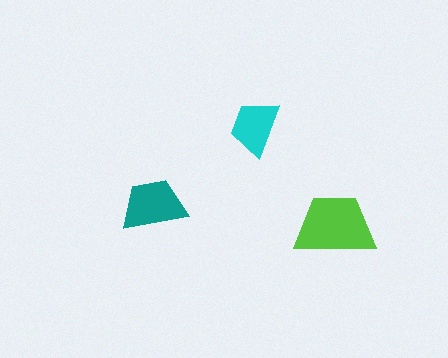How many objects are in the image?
There are 3 objects in the image.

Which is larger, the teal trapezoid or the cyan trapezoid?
The teal one.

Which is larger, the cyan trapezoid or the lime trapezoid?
The lime one.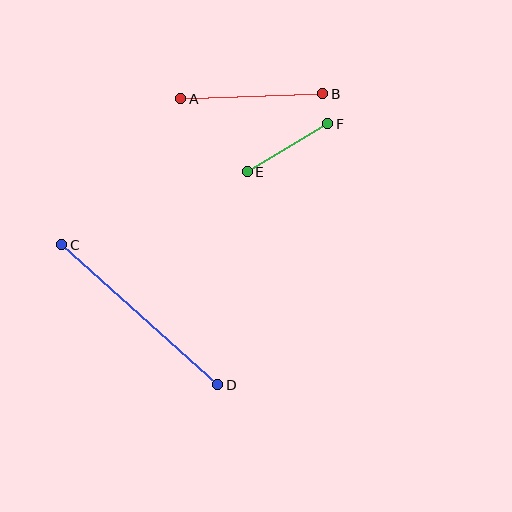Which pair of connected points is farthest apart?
Points C and D are farthest apart.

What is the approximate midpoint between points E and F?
The midpoint is at approximately (288, 148) pixels.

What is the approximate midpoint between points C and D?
The midpoint is at approximately (140, 315) pixels.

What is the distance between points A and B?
The distance is approximately 142 pixels.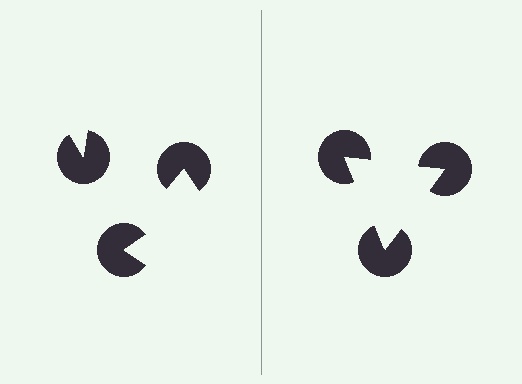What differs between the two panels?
The pac-man discs are positioned identically on both sides; only the wedge orientations differ. On the right they align to a triangle; on the left they are misaligned.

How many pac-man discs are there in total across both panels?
6 — 3 on each side.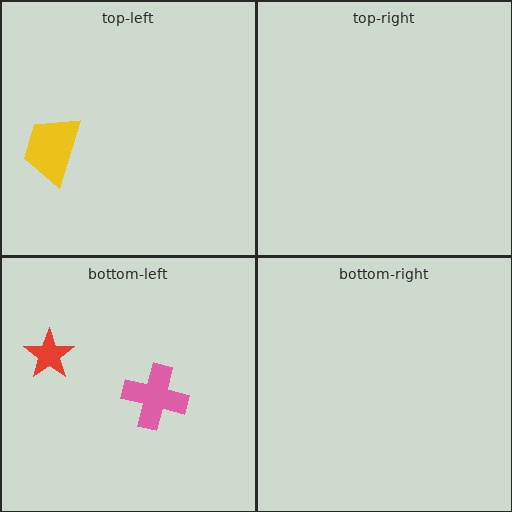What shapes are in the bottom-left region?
The pink cross, the red star.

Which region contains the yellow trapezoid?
The top-left region.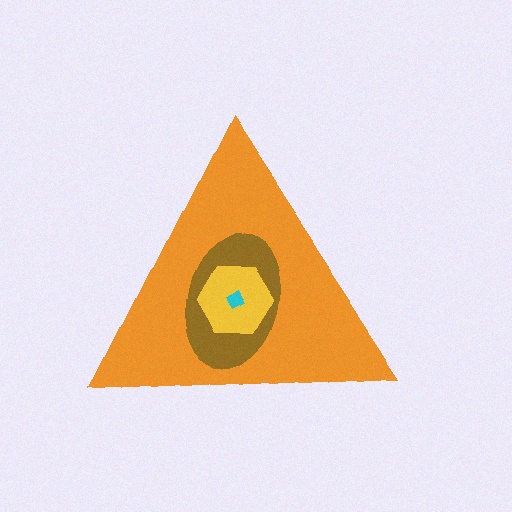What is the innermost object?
The cyan diamond.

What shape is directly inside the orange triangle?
The brown ellipse.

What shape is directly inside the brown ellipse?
The yellow hexagon.